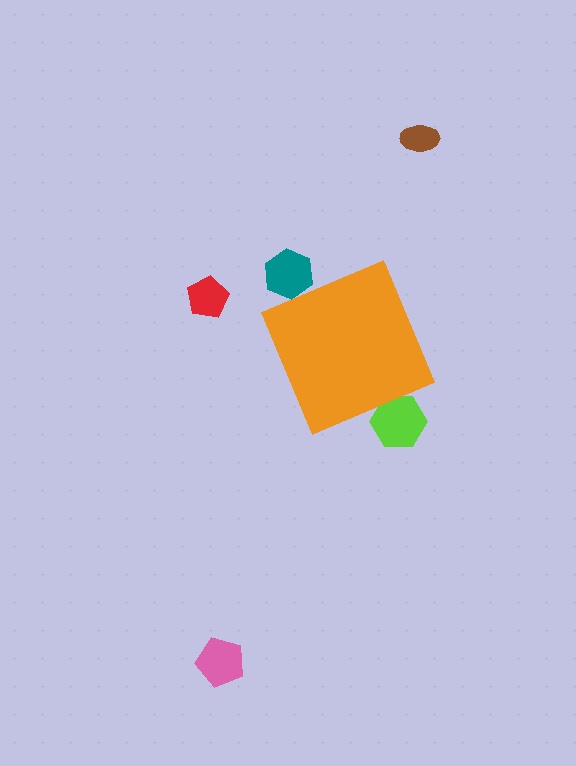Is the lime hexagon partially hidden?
Yes, the lime hexagon is partially hidden behind the orange diamond.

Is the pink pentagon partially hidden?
No, the pink pentagon is fully visible.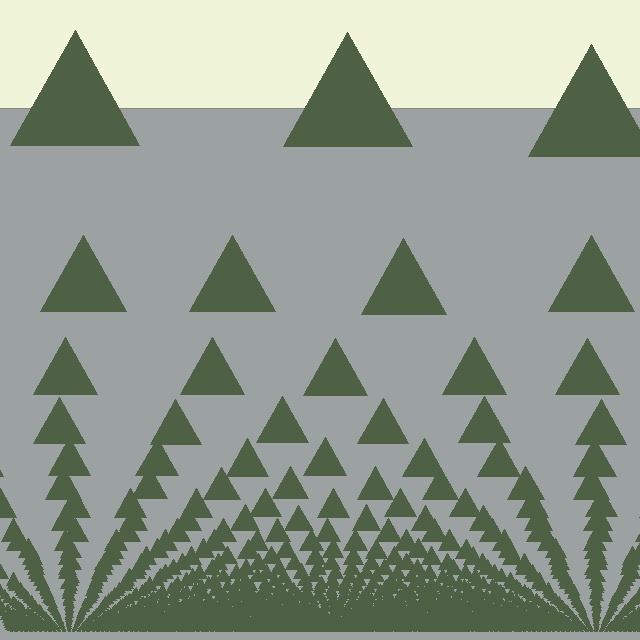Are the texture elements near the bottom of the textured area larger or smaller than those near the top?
Smaller. The gradient is inverted — elements near the bottom are smaller and denser.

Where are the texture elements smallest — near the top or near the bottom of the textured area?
Near the bottom.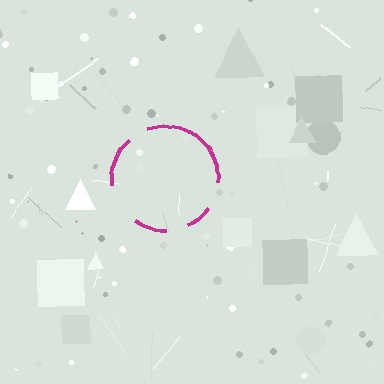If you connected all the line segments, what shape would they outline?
They would outline a circle.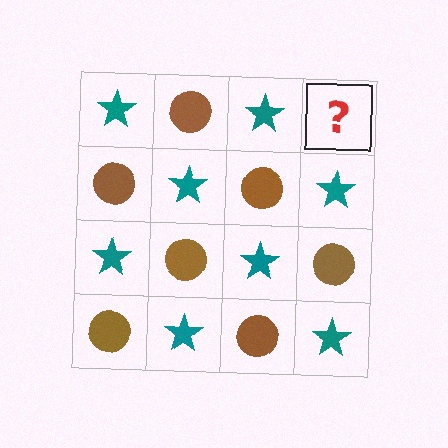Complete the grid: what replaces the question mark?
The question mark should be replaced with a brown circle.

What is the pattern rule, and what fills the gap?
The rule is that it alternates teal star and brown circle in a checkerboard pattern. The gap should be filled with a brown circle.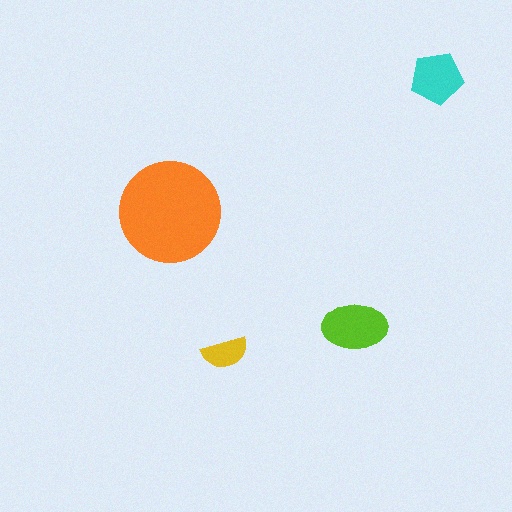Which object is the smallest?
The yellow semicircle.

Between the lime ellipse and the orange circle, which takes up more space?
The orange circle.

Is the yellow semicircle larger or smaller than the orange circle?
Smaller.